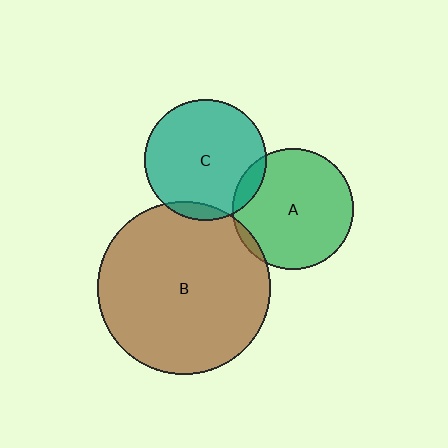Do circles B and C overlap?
Yes.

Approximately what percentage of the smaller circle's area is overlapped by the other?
Approximately 5%.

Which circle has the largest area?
Circle B (brown).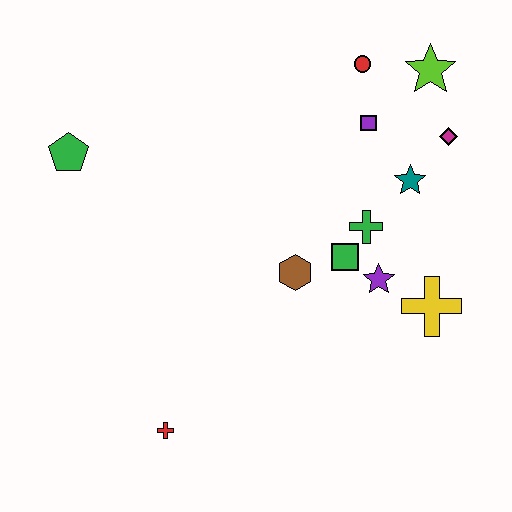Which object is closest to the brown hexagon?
The green square is closest to the brown hexagon.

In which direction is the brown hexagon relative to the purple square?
The brown hexagon is below the purple square.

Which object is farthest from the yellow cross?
The green pentagon is farthest from the yellow cross.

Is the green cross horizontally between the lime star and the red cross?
Yes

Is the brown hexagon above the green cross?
No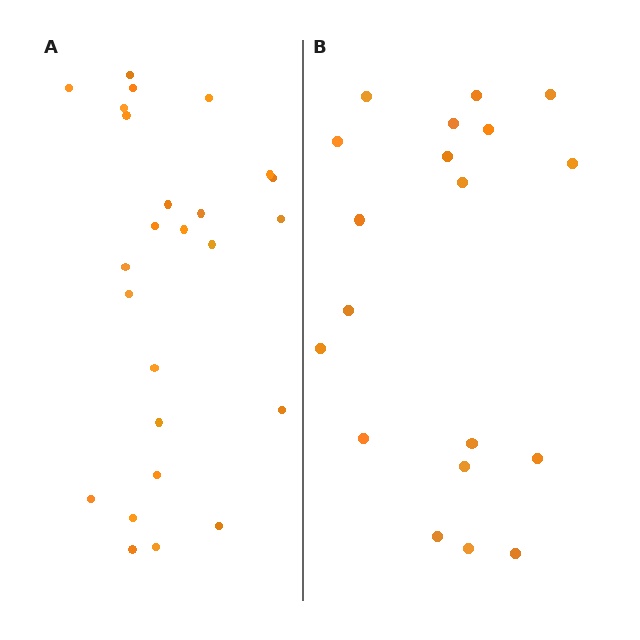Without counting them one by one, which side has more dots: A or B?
Region A (the left region) has more dots.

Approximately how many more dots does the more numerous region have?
Region A has about 6 more dots than region B.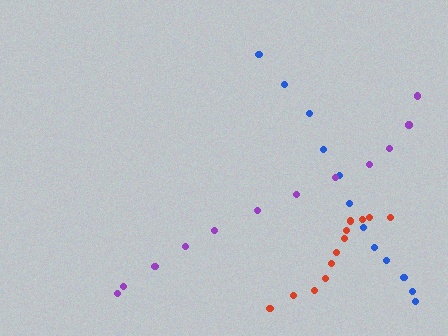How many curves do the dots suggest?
There are 3 distinct paths.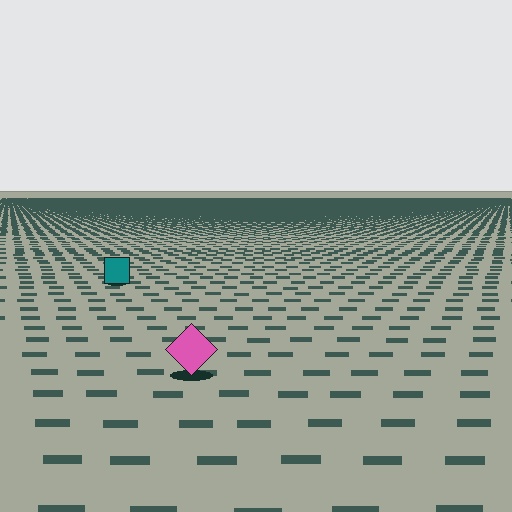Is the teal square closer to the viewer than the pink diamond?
No. The pink diamond is closer — you can tell from the texture gradient: the ground texture is coarser near it.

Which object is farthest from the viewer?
The teal square is farthest from the viewer. It appears smaller and the ground texture around it is denser.